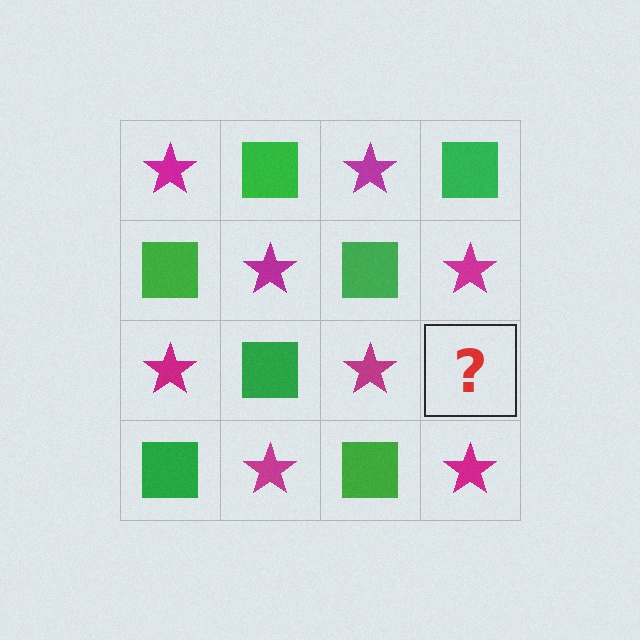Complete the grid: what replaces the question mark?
The question mark should be replaced with a green square.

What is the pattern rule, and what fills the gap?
The rule is that it alternates magenta star and green square in a checkerboard pattern. The gap should be filled with a green square.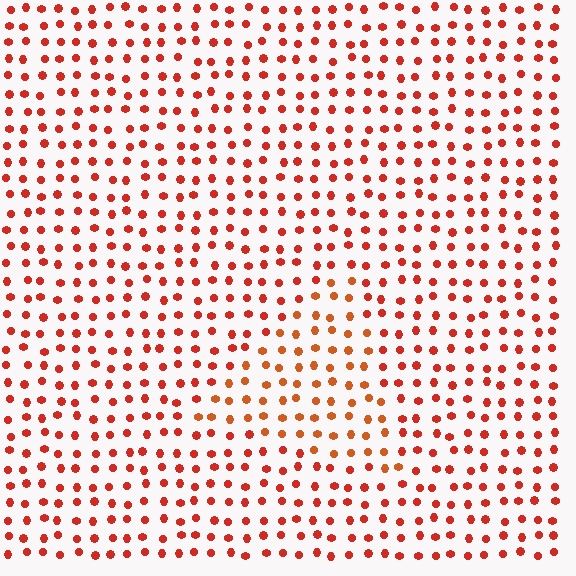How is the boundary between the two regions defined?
The boundary is defined purely by a slight shift in hue (about 18 degrees). Spacing, size, and orientation are identical on both sides.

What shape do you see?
I see a triangle.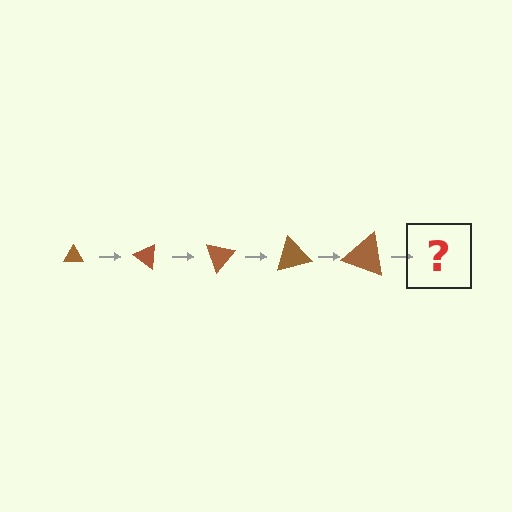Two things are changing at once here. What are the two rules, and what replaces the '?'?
The two rules are that the triangle grows larger each step and it rotates 35 degrees each step. The '?' should be a triangle, larger than the previous one and rotated 175 degrees from the start.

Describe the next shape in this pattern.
It should be a triangle, larger than the previous one and rotated 175 degrees from the start.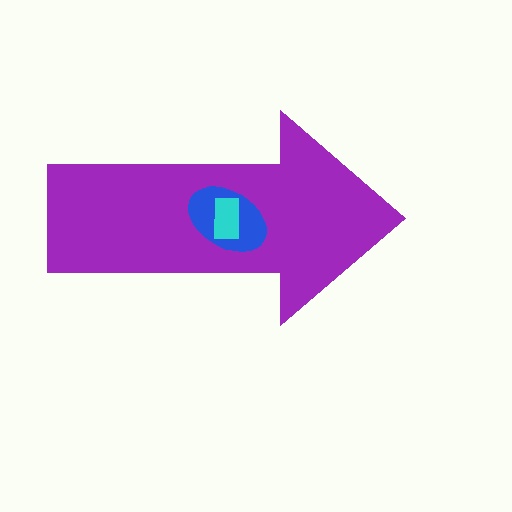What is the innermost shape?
The cyan rectangle.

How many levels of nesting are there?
3.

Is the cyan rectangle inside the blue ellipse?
Yes.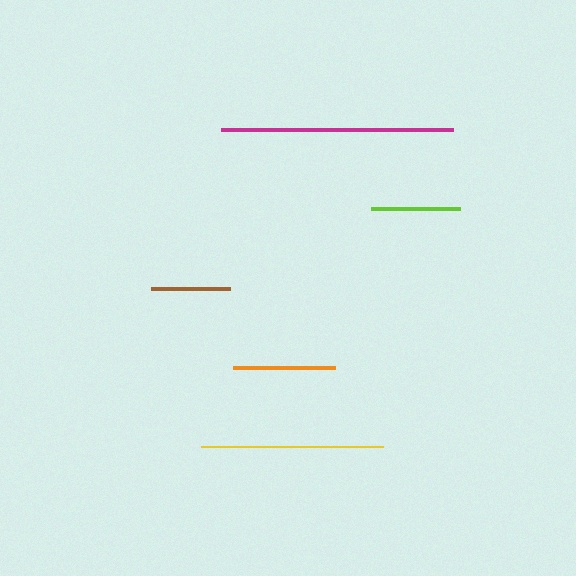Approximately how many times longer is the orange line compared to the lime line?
The orange line is approximately 1.1 times the length of the lime line.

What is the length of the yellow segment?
The yellow segment is approximately 182 pixels long.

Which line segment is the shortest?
The brown line is the shortest at approximately 79 pixels.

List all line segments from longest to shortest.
From longest to shortest: magenta, yellow, orange, lime, brown.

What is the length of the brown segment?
The brown segment is approximately 79 pixels long.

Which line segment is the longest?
The magenta line is the longest at approximately 232 pixels.